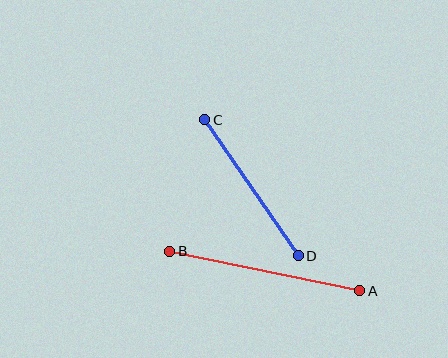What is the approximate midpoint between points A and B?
The midpoint is at approximately (265, 271) pixels.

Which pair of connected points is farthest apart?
Points A and B are farthest apart.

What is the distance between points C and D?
The distance is approximately 165 pixels.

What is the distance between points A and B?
The distance is approximately 194 pixels.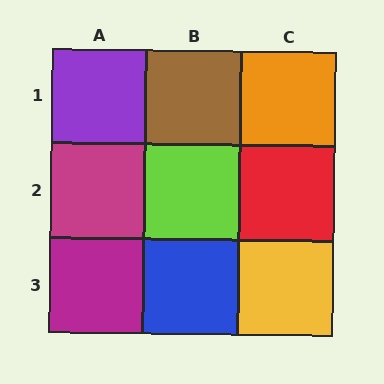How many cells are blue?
1 cell is blue.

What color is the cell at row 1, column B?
Brown.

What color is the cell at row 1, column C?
Orange.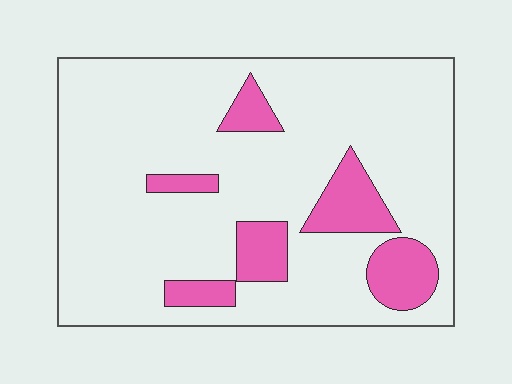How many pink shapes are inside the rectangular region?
6.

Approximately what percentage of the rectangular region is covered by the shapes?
Approximately 15%.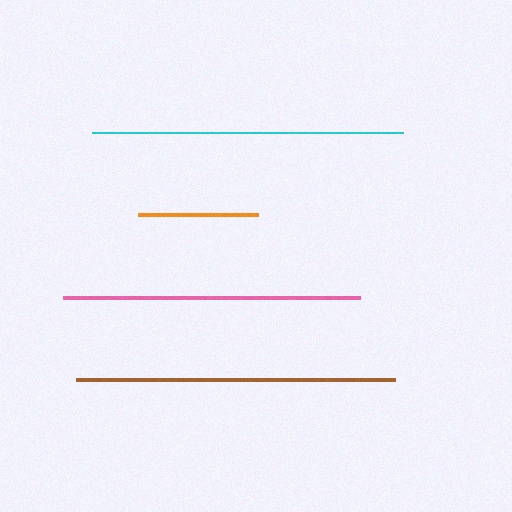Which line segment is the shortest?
The orange line is the shortest at approximately 120 pixels.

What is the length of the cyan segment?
The cyan segment is approximately 312 pixels long.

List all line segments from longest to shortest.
From longest to shortest: brown, cyan, pink, orange.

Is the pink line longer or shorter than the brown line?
The brown line is longer than the pink line.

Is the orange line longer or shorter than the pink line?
The pink line is longer than the orange line.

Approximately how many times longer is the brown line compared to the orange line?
The brown line is approximately 2.7 times the length of the orange line.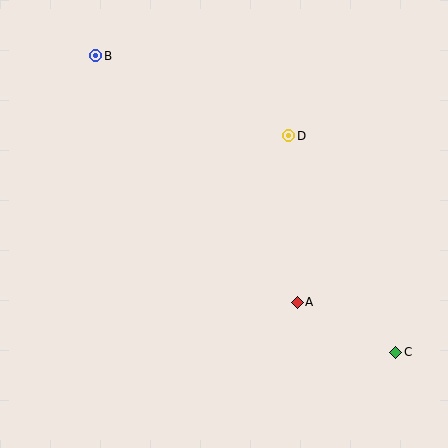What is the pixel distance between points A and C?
The distance between A and C is 110 pixels.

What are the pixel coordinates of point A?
Point A is at (297, 302).